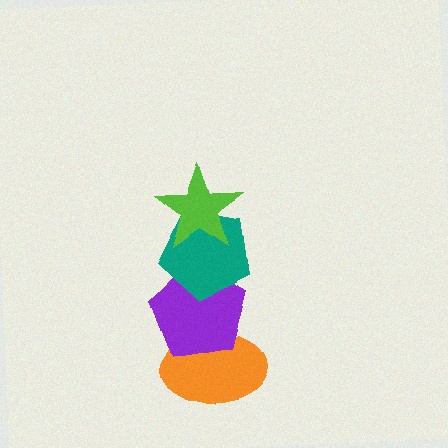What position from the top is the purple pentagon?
The purple pentagon is 3rd from the top.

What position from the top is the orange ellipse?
The orange ellipse is 4th from the top.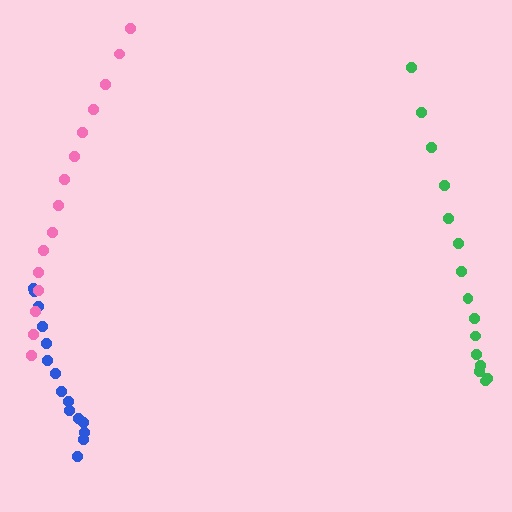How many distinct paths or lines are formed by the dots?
There are 3 distinct paths.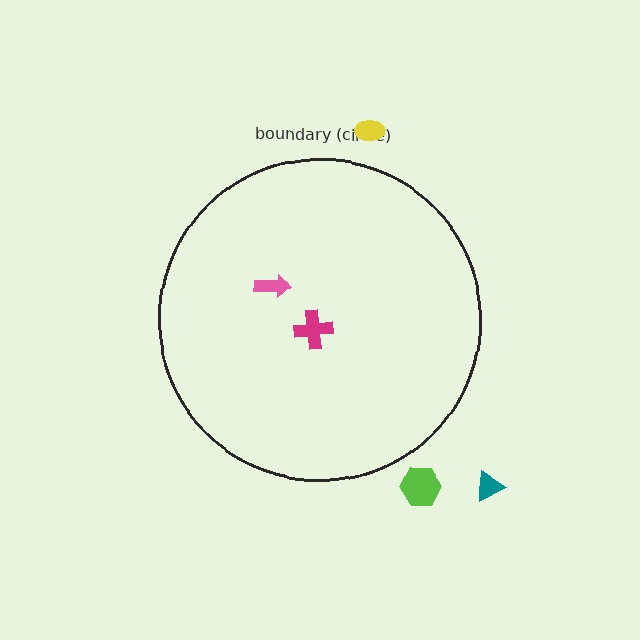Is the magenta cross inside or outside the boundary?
Inside.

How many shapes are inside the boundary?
2 inside, 3 outside.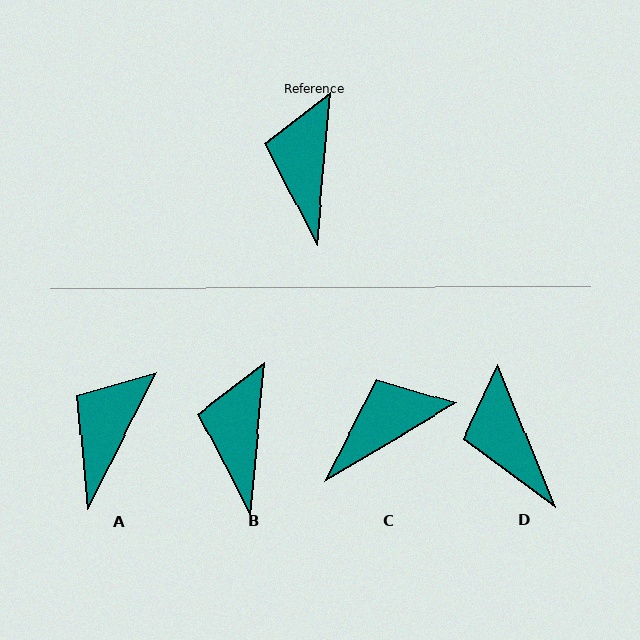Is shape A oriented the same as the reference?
No, it is off by about 22 degrees.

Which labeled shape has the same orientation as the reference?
B.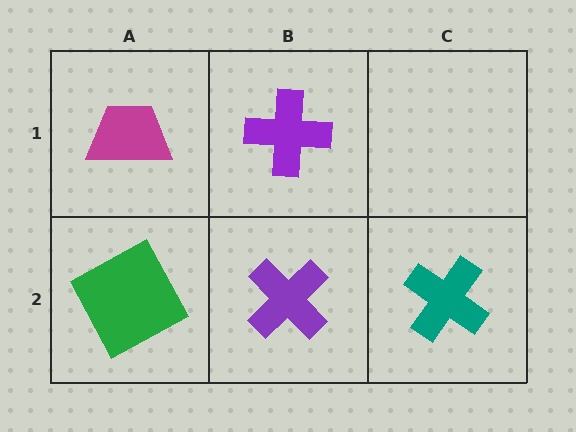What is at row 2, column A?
A green square.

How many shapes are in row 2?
3 shapes.